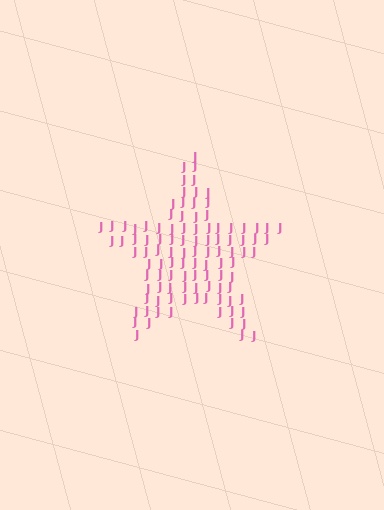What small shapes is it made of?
It is made of small letter J's.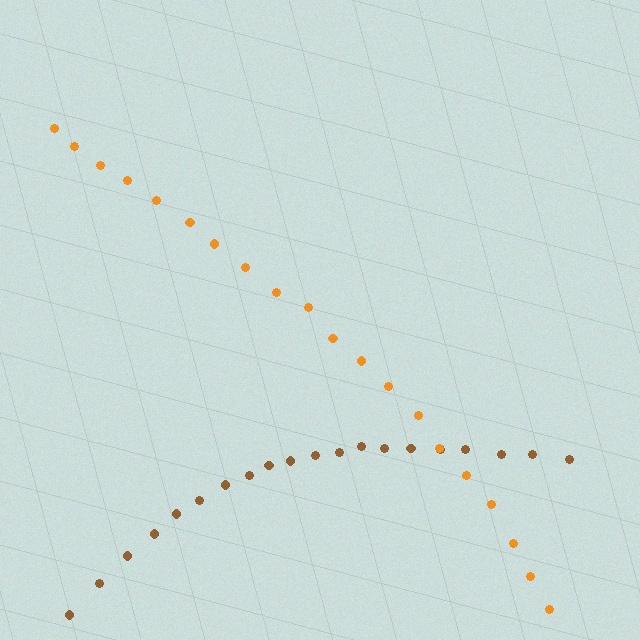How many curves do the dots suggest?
There are 2 distinct paths.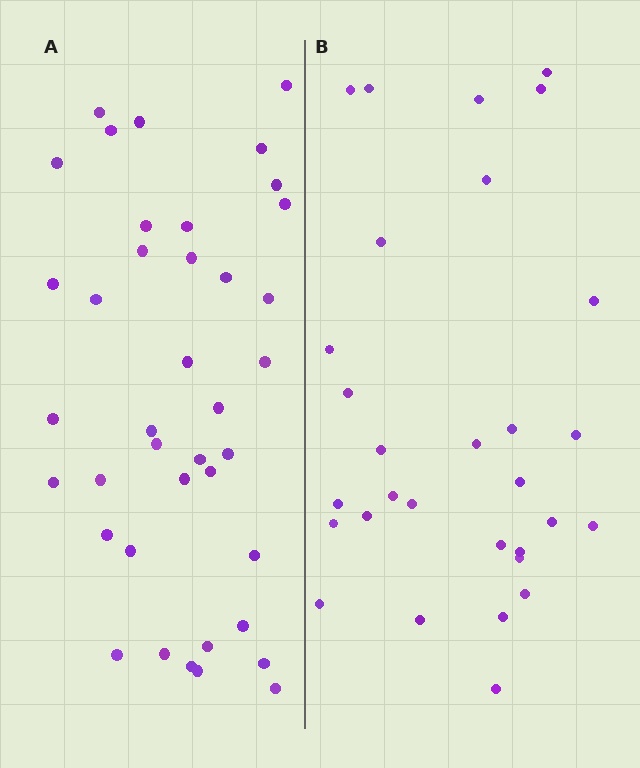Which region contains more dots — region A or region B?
Region A (the left region) has more dots.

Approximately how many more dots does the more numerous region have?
Region A has roughly 8 or so more dots than region B.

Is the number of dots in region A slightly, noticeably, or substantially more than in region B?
Region A has noticeably more, but not dramatically so. The ratio is roughly 1.3 to 1.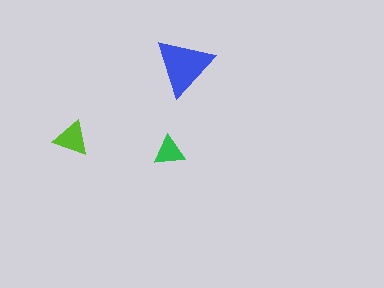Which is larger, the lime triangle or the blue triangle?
The blue one.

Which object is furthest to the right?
The blue triangle is rightmost.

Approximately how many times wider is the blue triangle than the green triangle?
About 2 times wider.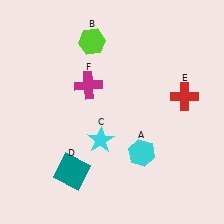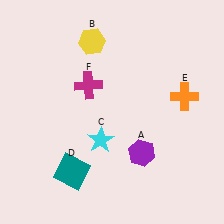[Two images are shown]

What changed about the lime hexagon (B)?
In Image 1, B is lime. In Image 2, it changed to yellow.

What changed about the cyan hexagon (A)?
In Image 1, A is cyan. In Image 2, it changed to purple.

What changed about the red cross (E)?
In Image 1, E is red. In Image 2, it changed to orange.